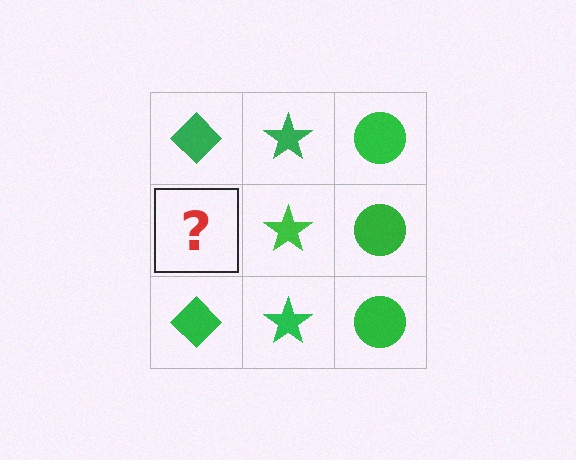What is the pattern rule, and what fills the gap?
The rule is that each column has a consistent shape. The gap should be filled with a green diamond.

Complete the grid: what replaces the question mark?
The question mark should be replaced with a green diamond.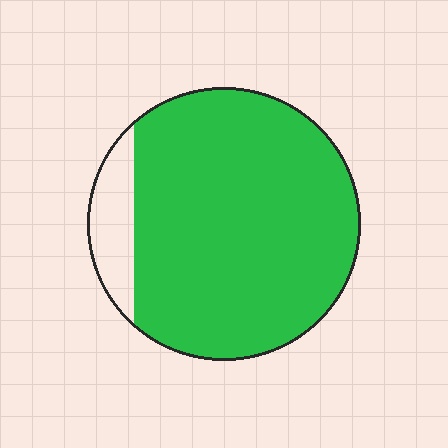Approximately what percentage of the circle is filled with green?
Approximately 90%.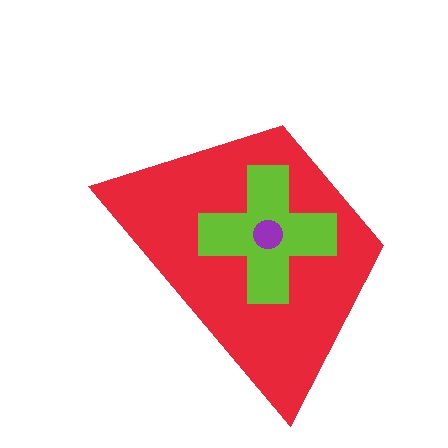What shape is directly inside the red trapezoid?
The lime cross.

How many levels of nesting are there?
3.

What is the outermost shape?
The red trapezoid.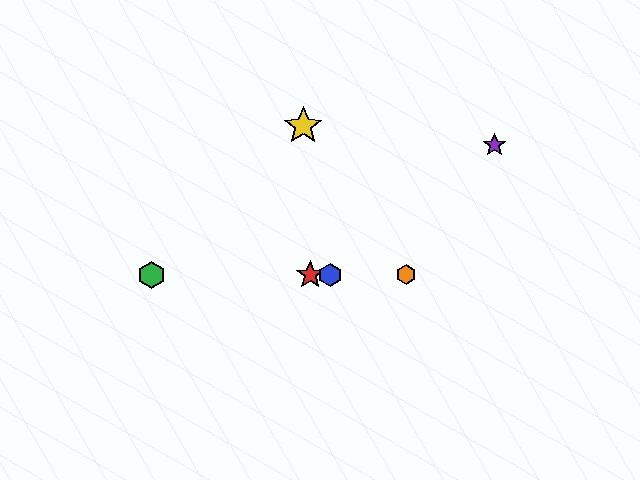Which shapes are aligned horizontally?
The red star, the blue hexagon, the green hexagon, the orange hexagon are aligned horizontally.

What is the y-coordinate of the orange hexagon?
The orange hexagon is at y≈275.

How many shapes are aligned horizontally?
4 shapes (the red star, the blue hexagon, the green hexagon, the orange hexagon) are aligned horizontally.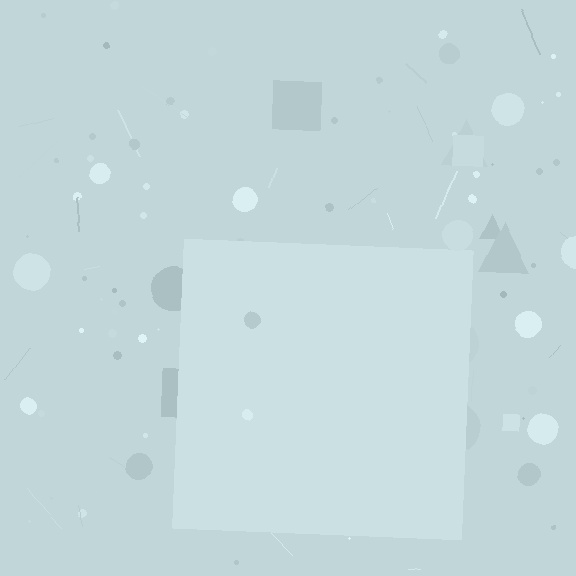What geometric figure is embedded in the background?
A square is embedded in the background.